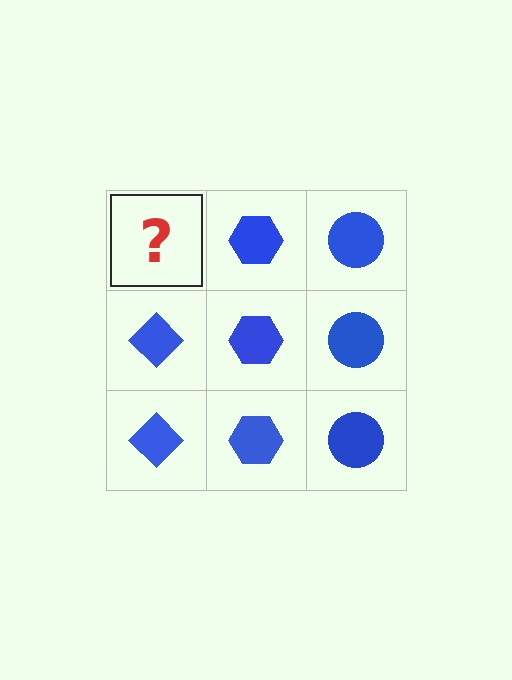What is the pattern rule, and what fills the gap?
The rule is that each column has a consistent shape. The gap should be filled with a blue diamond.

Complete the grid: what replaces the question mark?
The question mark should be replaced with a blue diamond.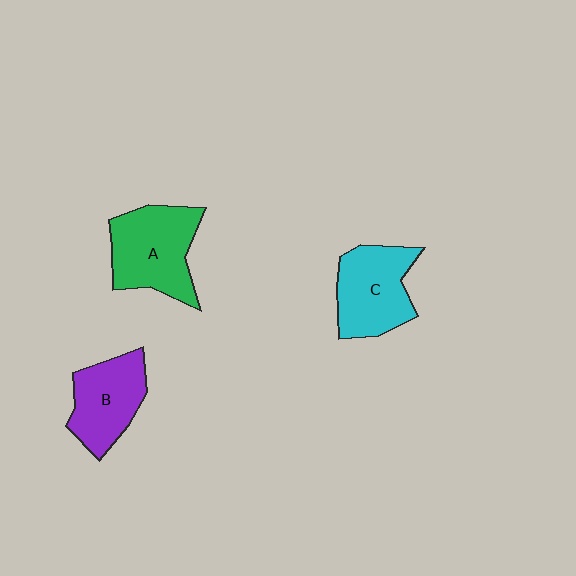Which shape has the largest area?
Shape A (green).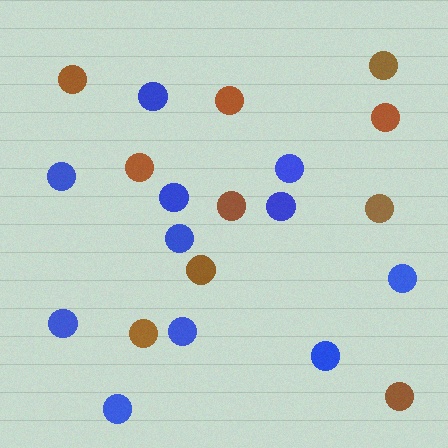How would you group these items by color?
There are 2 groups: one group of blue circles (11) and one group of brown circles (10).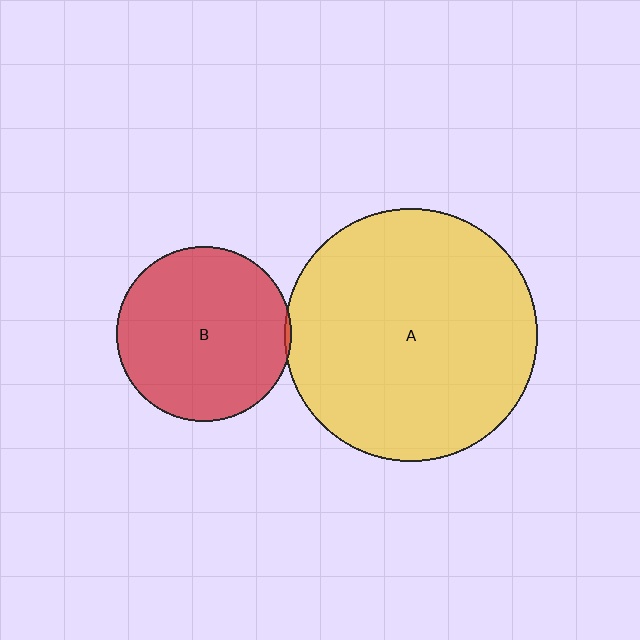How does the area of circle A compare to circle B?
Approximately 2.1 times.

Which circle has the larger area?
Circle A (yellow).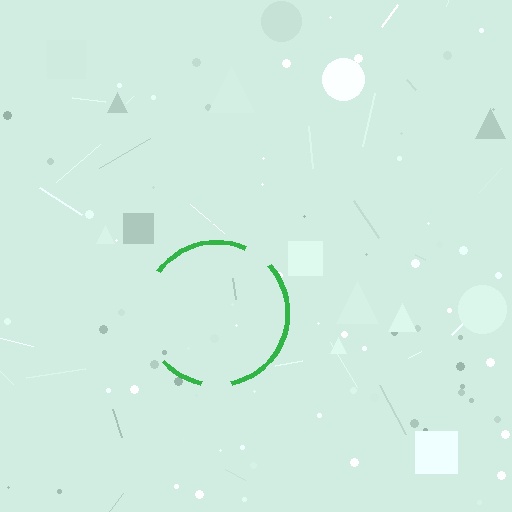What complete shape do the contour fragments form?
The contour fragments form a circle.